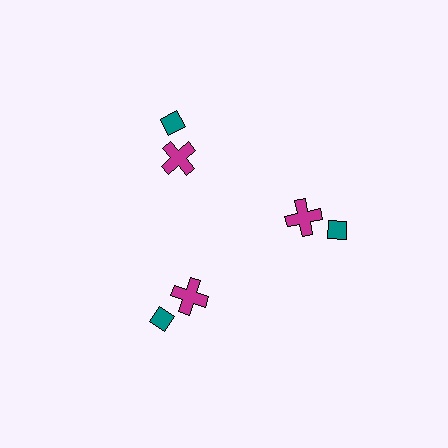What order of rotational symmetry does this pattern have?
This pattern has 3-fold rotational symmetry.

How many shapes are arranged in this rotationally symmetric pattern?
There are 6 shapes, arranged in 3 groups of 2.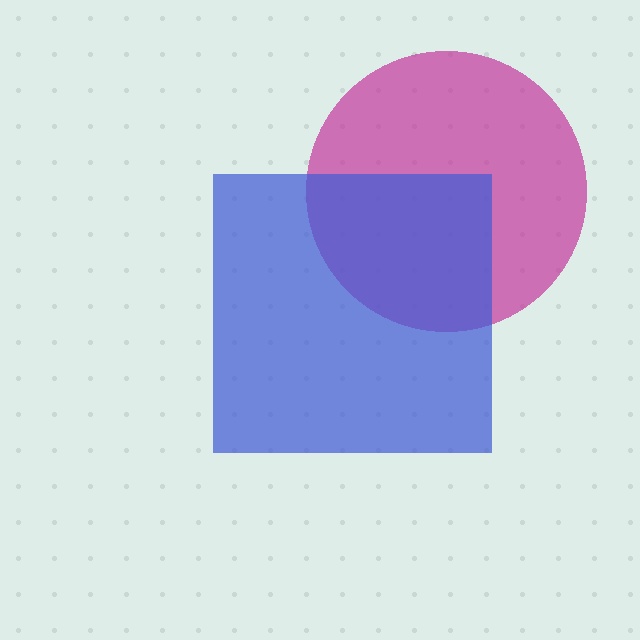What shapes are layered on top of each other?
The layered shapes are: a magenta circle, a blue square.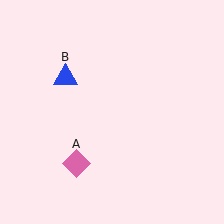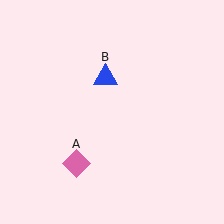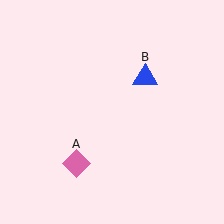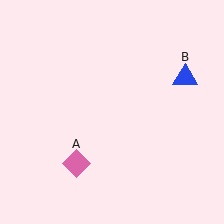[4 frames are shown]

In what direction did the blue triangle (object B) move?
The blue triangle (object B) moved right.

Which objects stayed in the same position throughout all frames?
Pink diamond (object A) remained stationary.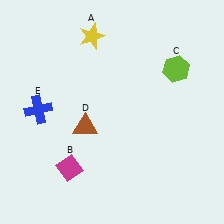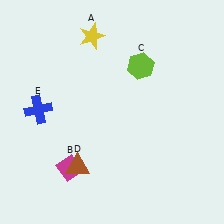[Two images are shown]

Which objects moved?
The objects that moved are: the lime hexagon (C), the brown triangle (D).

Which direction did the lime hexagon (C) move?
The lime hexagon (C) moved left.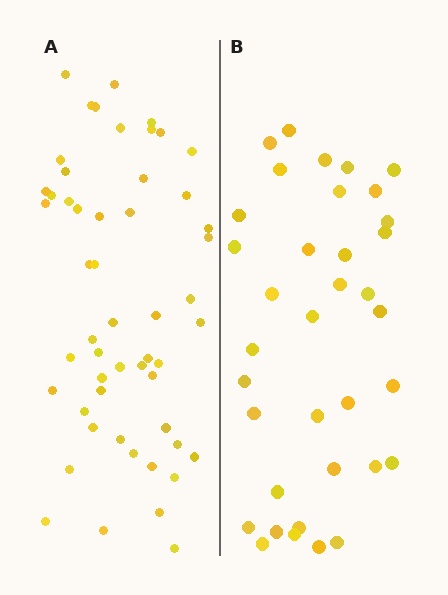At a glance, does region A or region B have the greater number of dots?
Region A (the left region) has more dots.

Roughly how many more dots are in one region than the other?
Region A has approximately 15 more dots than region B.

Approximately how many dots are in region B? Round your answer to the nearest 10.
About 40 dots. (The exact count is 36, which rounds to 40.)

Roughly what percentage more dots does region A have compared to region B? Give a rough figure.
About 45% more.